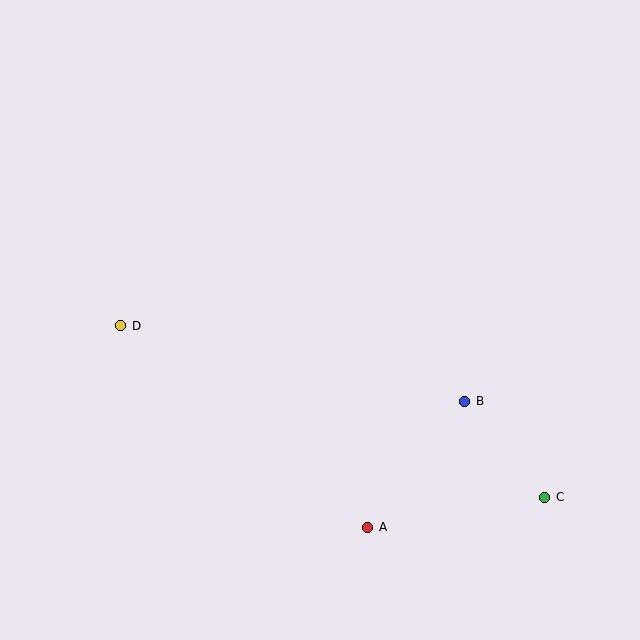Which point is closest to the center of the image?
Point B at (465, 401) is closest to the center.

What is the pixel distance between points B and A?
The distance between B and A is 159 pixels.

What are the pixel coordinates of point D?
Point D is at (121, 326).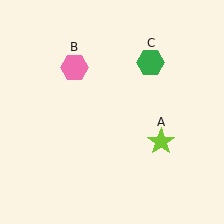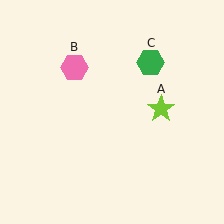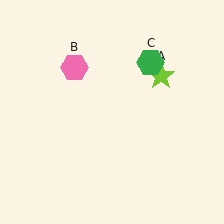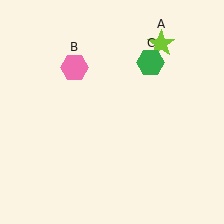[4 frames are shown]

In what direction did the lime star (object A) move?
The lime star (object A) moved up.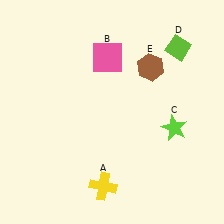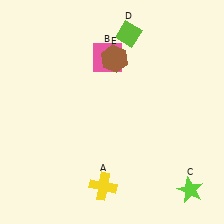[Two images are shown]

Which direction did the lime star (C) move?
The lime star (C) moved down.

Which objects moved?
The objects that moved are: the lime star (C), the lime diamond (D), the brown hexagon (E).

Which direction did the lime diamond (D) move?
The lime diamond (D) moved left.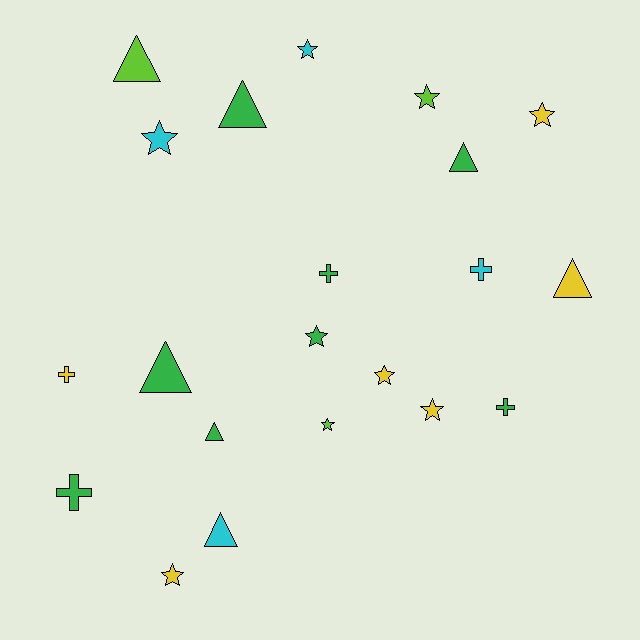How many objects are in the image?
There are 21 objects.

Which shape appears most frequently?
Star, with 9 objects.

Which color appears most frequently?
Green, with 8 objects.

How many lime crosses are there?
There are no lime crosses.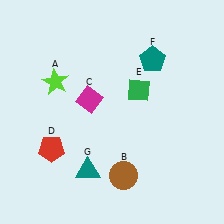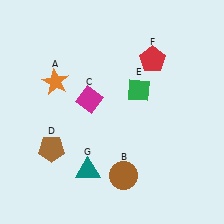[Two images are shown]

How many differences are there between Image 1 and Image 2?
There are 3 differences between the two images.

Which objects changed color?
A changed from lime to orange. D changed from red to brown. F changed from teal to red.